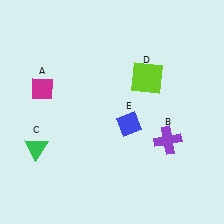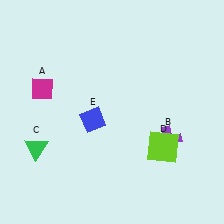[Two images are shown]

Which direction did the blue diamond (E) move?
The blue diamond (E) moved left.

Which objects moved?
The objects that moved are: the lime square (D), the blue diamond (E).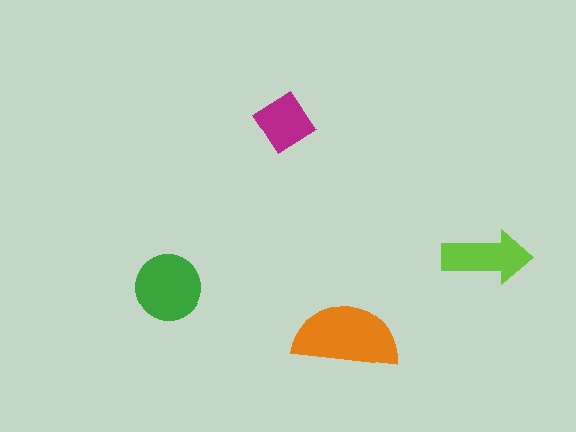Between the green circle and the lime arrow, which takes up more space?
The green circle.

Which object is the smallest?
The magenta diamond.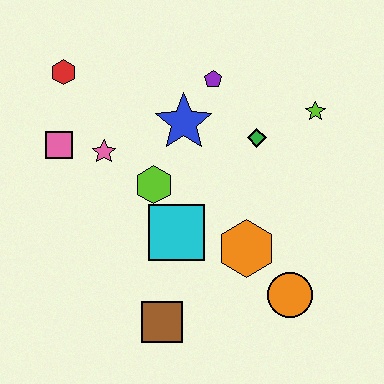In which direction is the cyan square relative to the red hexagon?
The cyan square is below the red hexagon.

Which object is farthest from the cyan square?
The red hexagon is farthest from the cyan square.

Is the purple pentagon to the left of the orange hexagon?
Yes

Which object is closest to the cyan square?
The lime hexagon is closest to the cyan square.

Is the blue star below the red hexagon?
Yes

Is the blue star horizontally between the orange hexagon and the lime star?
No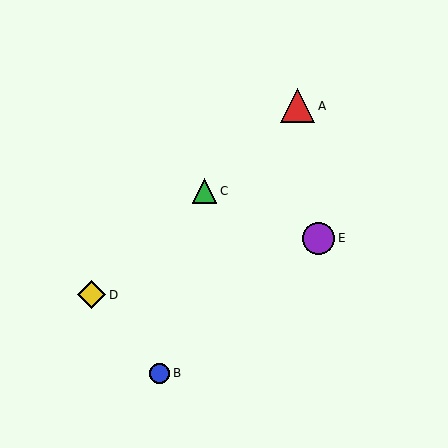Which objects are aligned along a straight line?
Objects A, C, D are aligned along a straight line.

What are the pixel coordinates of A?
Object A is at (298, 106).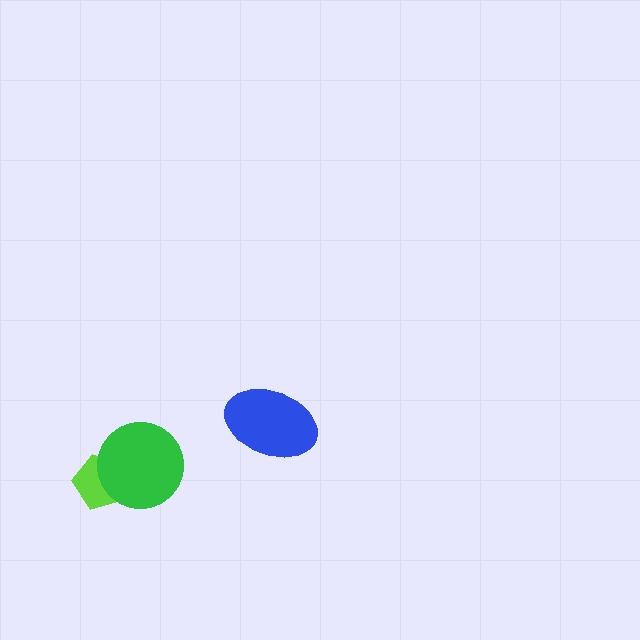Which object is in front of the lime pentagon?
The green circle is in front of the lime pentagon.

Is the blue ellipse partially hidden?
No, no other shape covers it.